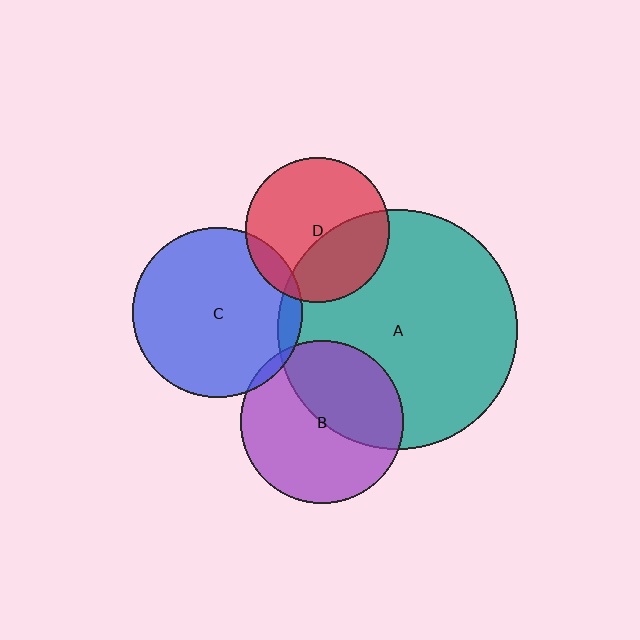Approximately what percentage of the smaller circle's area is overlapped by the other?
Approximately 10%.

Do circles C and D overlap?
Yes.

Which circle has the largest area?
Circle A (teal).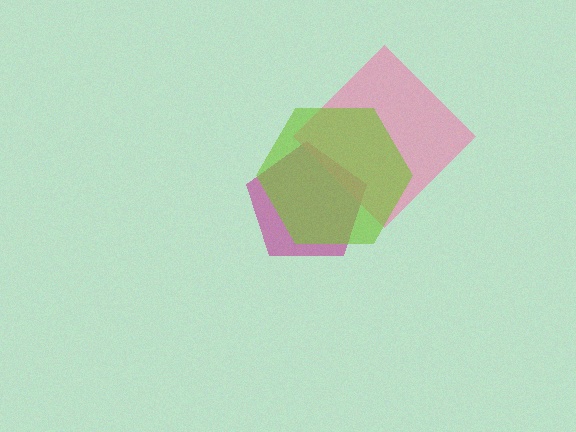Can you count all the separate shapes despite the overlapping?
Yes, there are 3 separate shapes.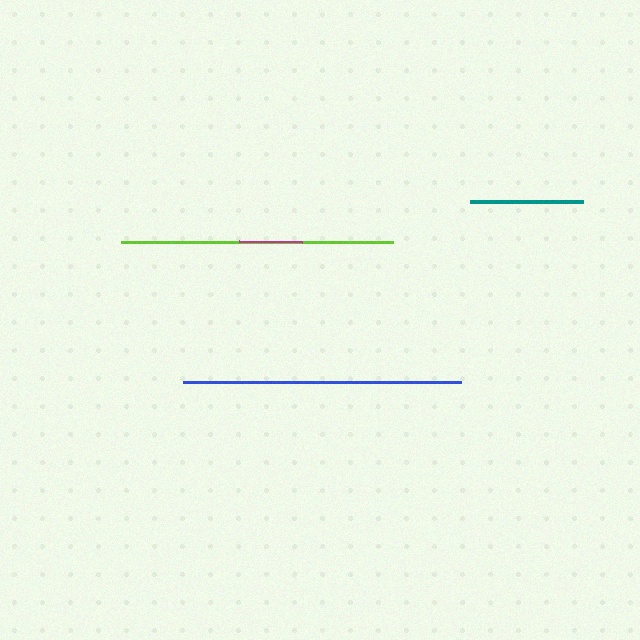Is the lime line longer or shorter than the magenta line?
The lime line is longer than the magenta line.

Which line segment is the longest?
The blue line is the longest at approximately 278 pixels.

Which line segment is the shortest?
The magenta line is the shortest at approximately 63 pixels.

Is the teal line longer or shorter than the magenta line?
The teal line is longer than the magenta line.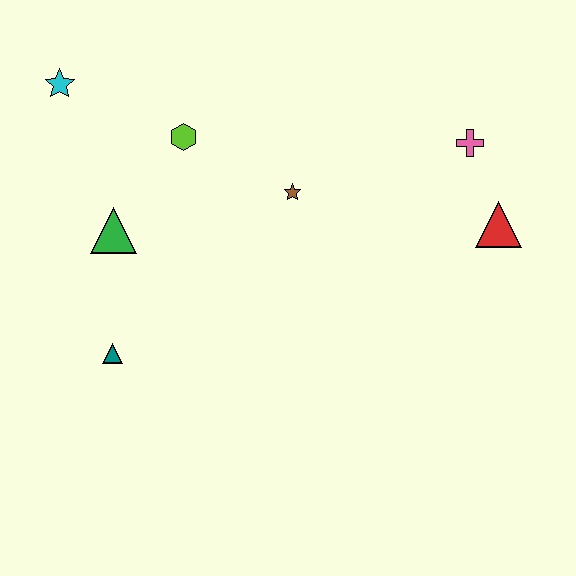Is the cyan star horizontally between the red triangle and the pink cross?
No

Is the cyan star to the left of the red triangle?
Yes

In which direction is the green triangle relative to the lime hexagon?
The green triangle is below the lime hexagon.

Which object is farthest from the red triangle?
The cyan star is farthest from the red triangle.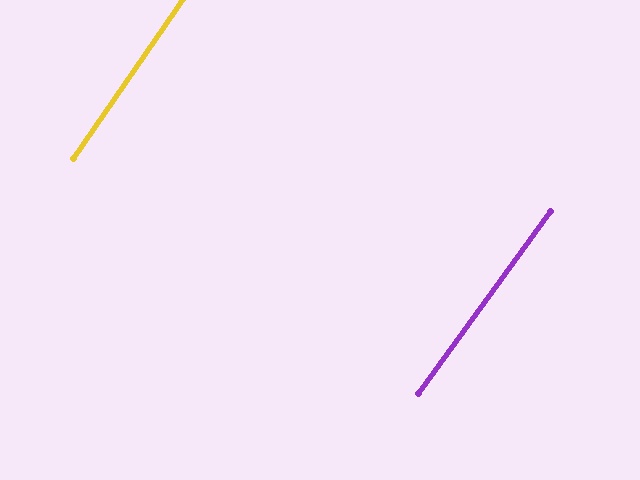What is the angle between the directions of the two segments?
Approximately 1 degree.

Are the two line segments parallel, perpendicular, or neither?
Parallel — their directions differ by only 1.4°.